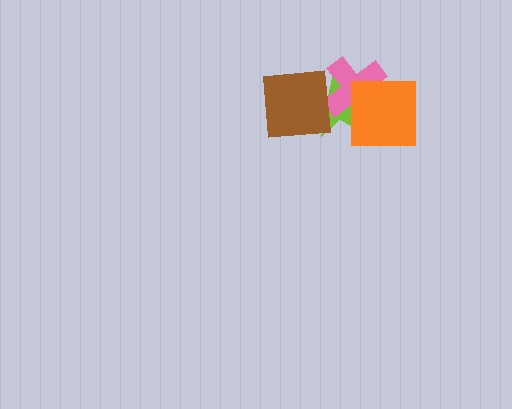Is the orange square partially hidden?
No, no other shape covers it.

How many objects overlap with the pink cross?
3 objects overlap with the pink cross.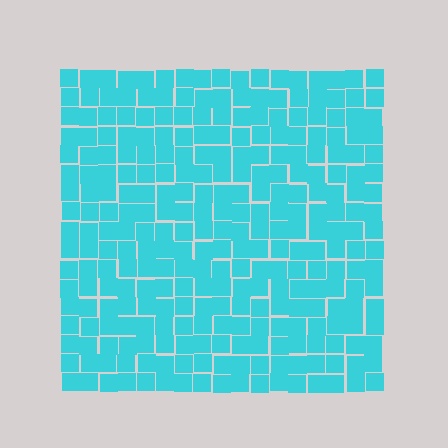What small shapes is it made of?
It is made of small squares.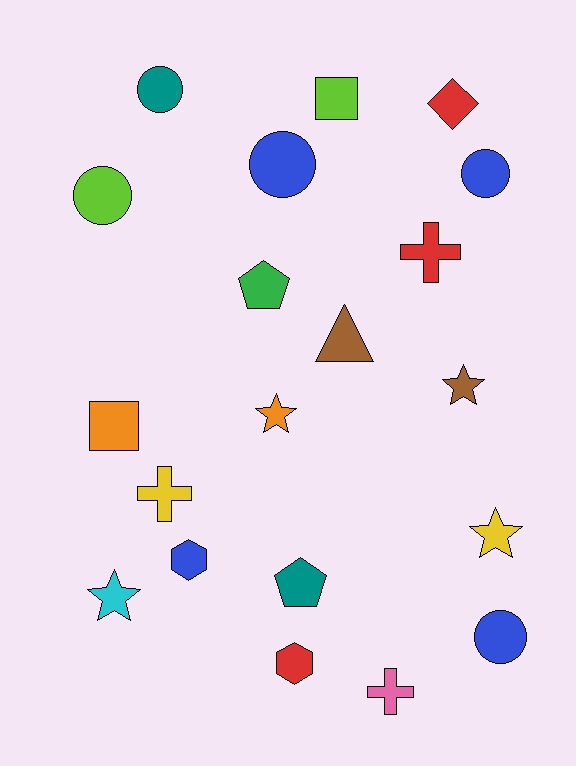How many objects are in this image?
There are 20 objects.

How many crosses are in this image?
There are 3 crosses.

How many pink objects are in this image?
There is 1 pink object.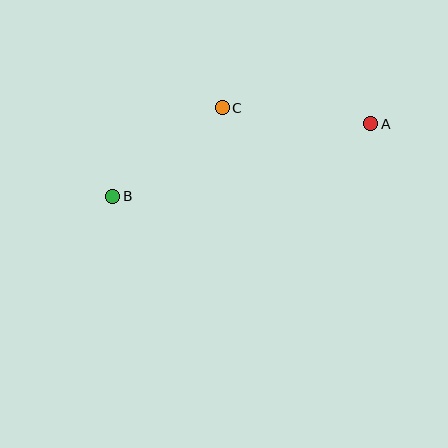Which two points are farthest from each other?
Points A and B are farthest from each other.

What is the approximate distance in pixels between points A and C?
The distance between A and C is approximately 149 pixels.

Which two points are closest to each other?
Points B and C are closest to each other.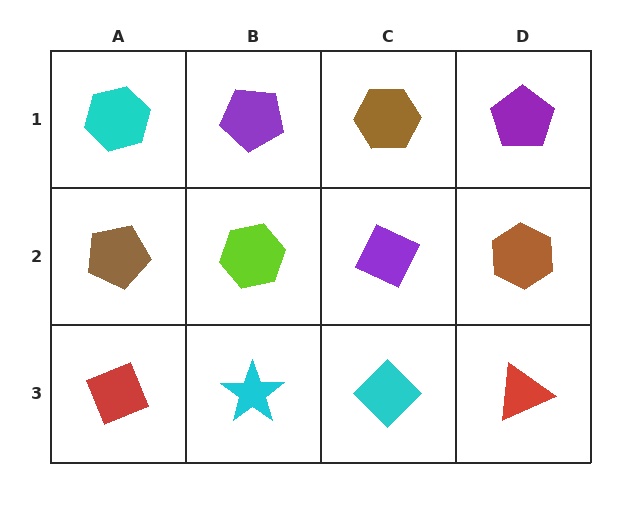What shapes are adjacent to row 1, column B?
A lime hexagon (row 2, column B), a cyan hexagon (row 1, column A), a brown hexagon (row 1, column C).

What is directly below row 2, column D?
A red triangle.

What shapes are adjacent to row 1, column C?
A purple diamond (row 2, column C), a purple pentagon (row 1, column B), a purple pentagon (row 1, column D).